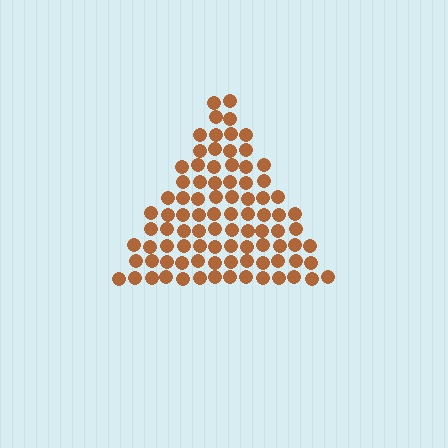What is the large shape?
The large shape is a triangle.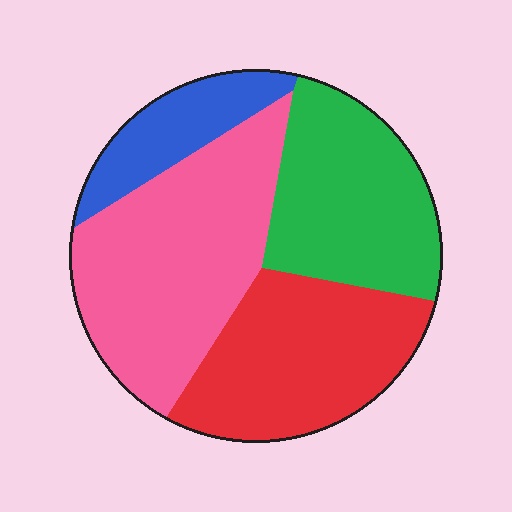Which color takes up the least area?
Blue, at roughly 10%.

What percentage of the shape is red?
Red takes up between a sixth and a third of the shape.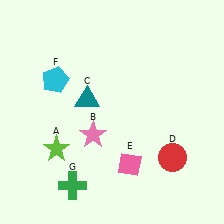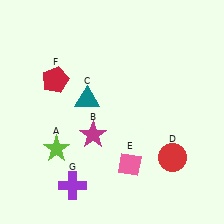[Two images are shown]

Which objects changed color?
B changed from pink to magenta. F changed from cyan to red. G changed from green to purple.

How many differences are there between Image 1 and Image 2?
There are 3 differences between the two images.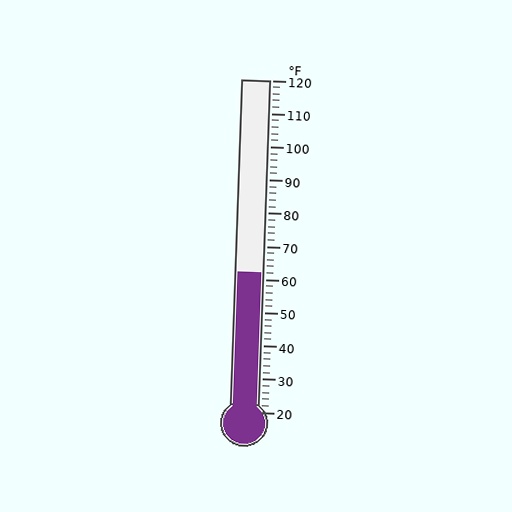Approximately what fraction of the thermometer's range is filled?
The thermometer is filled to approximately 40% of its range.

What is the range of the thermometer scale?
The thermometer scale ranges from 20°F to 120°F.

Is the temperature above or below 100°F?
The temperature is below 100°F.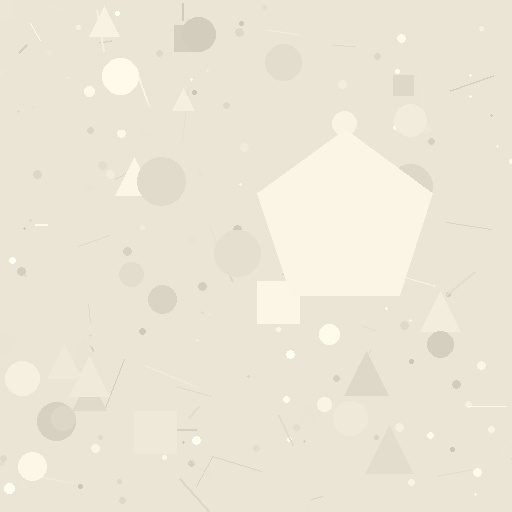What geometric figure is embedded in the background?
A pentagon is embedded in the background.